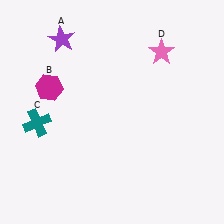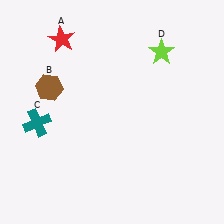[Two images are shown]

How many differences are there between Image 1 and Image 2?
There are 3 differences between the two images.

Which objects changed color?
A changed from purple to red. B changed from magenta to brown. D changed from pink to lime.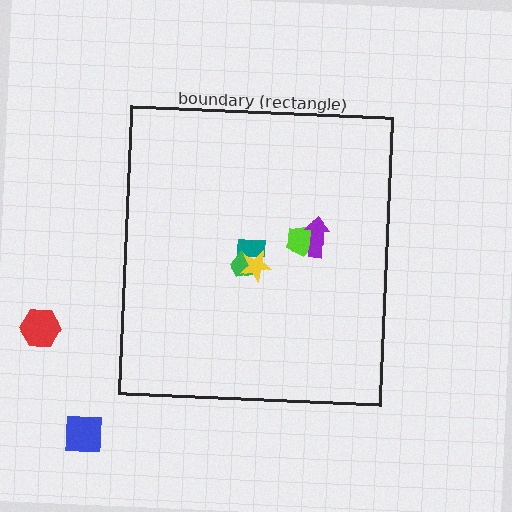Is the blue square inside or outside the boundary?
Outside.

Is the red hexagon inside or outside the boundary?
Outside.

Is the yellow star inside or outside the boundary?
Inside.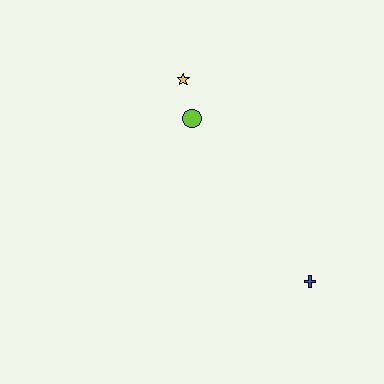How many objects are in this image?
There are 3 objects.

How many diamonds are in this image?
There are no diamonds.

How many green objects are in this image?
There are no green objects.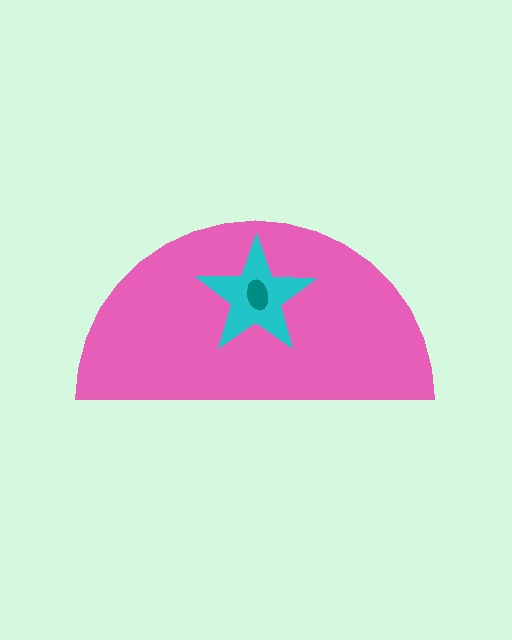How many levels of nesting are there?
3.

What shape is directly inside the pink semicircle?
The cyan star.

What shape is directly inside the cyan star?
The teal ellipse.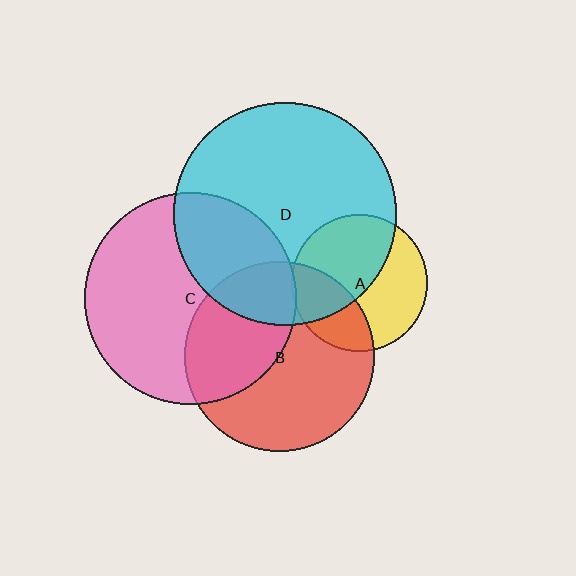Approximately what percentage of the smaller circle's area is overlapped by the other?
Approximately 25%.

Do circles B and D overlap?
Yes.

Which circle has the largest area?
Circle D (cyan).